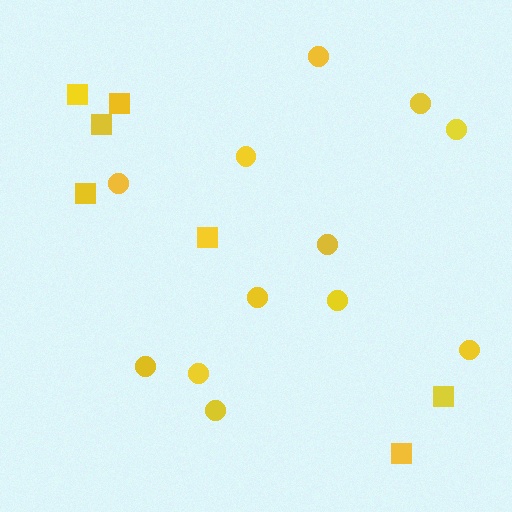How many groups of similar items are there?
There are 2 groups: one group of circles (12) and one group of squares (7).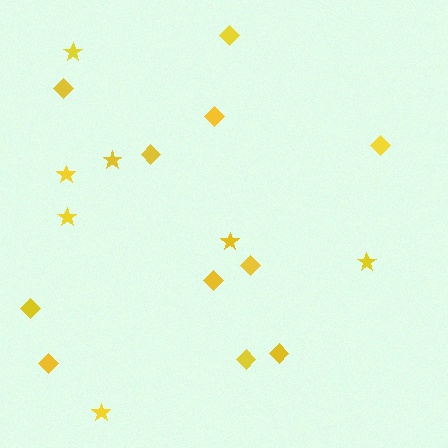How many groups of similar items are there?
There are 2 groups: one group of diamonds (11) and one group of stars (7).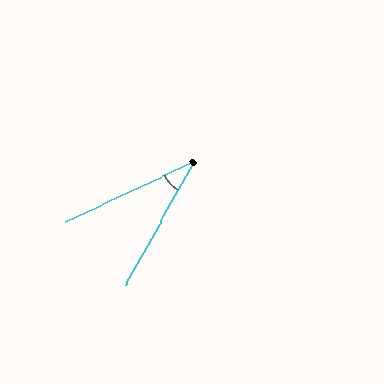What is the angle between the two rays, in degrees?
Approximately 36 degrees.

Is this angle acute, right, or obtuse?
It is acute.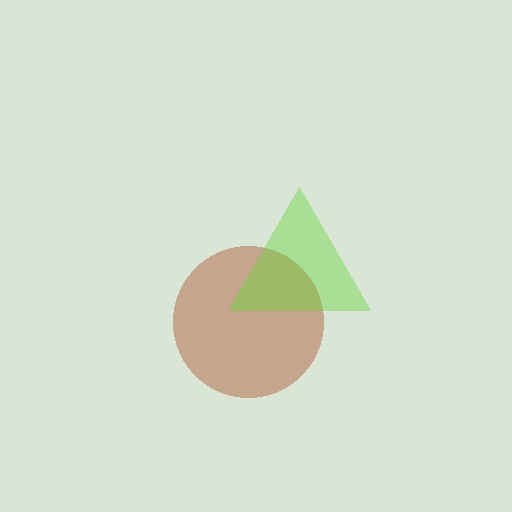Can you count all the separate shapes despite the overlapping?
Yes, there are 2 separate shapes.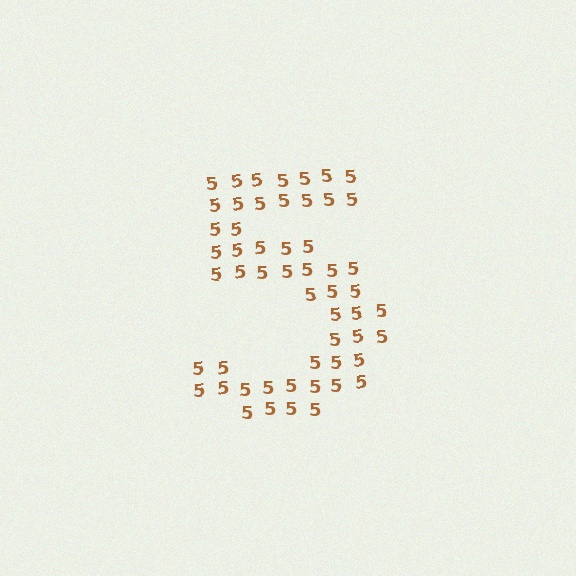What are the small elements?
The small elements are digit 5's.